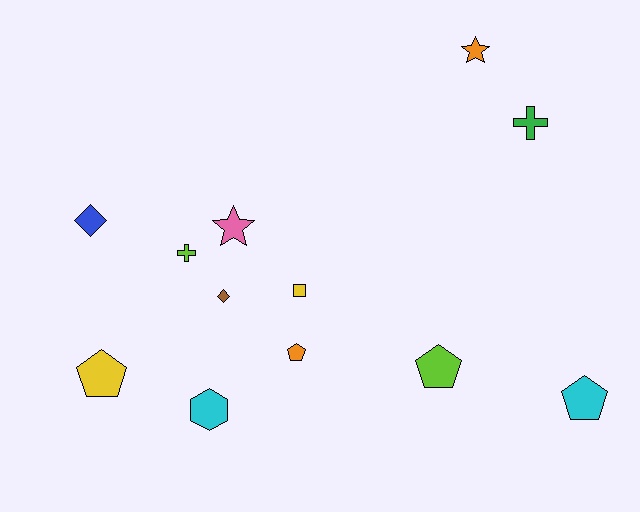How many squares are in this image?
There is 1 square.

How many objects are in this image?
There are 12 objects.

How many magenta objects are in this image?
There are no magenta objects.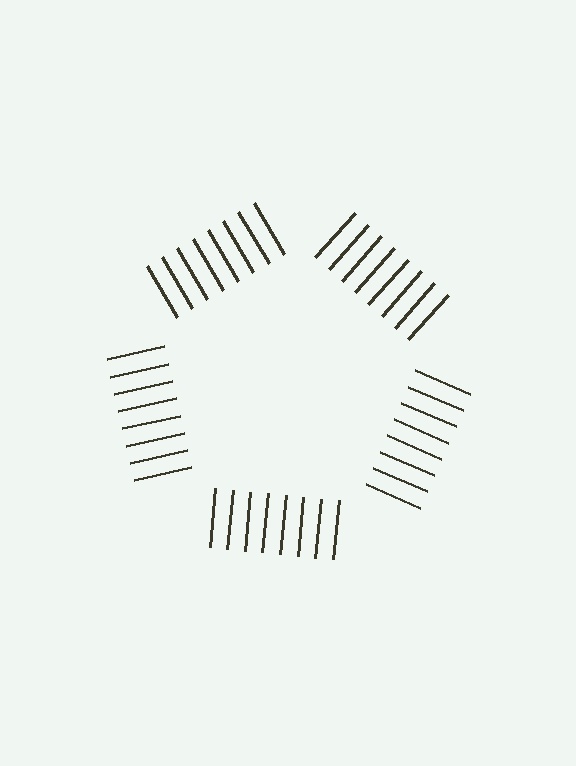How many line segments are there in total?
40 — 8 along each of the 5 edges.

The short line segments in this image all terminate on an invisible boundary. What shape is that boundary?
An illusory pentagon — the line segments terminate on its edges but no continuous stroke is drawn.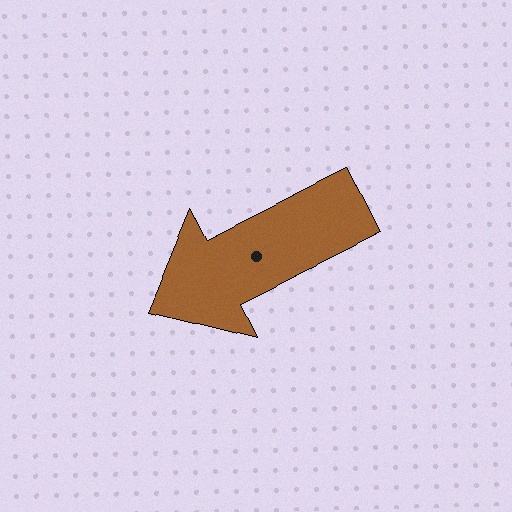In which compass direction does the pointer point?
Southwest.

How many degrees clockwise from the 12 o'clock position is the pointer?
Approximately 244 degrees.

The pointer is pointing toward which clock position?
Roughly 8 o'clock.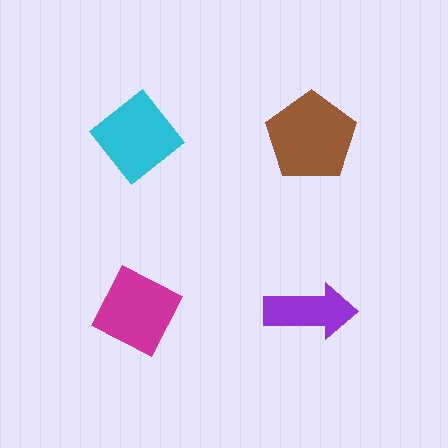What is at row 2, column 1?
A magenta diamond.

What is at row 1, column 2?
A brown pentagon.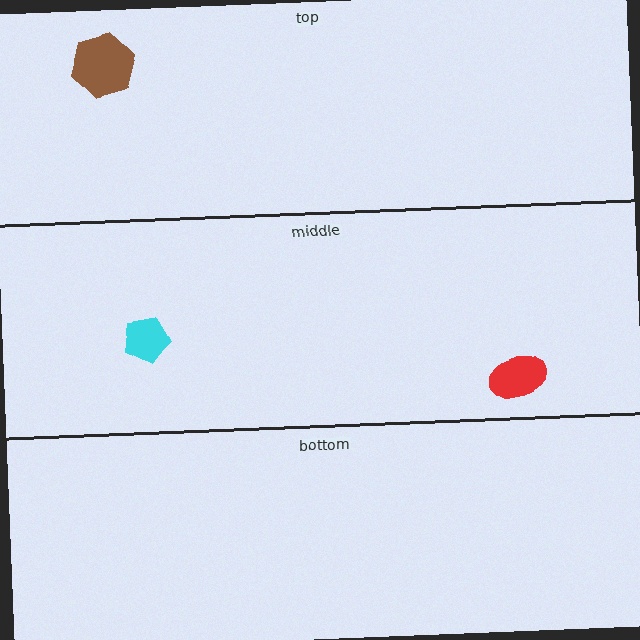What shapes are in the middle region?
The cyan pentagon, the red ellipse.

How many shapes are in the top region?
1.